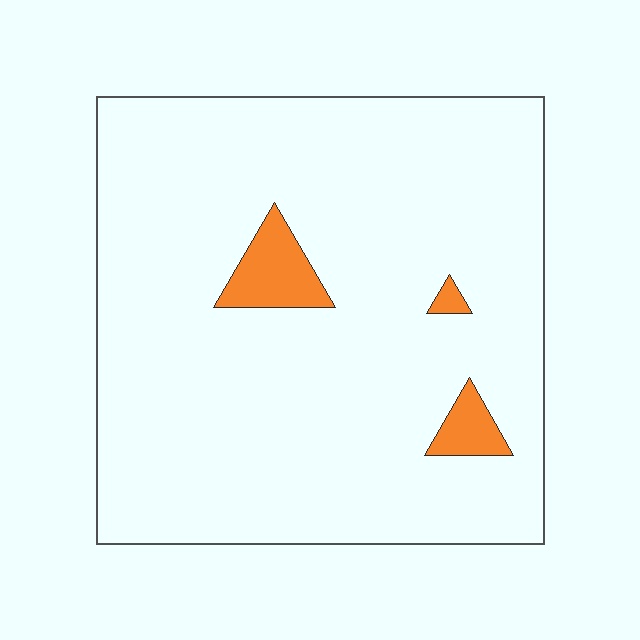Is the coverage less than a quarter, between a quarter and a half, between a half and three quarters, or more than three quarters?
Less than a quarter.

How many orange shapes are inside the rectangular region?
3.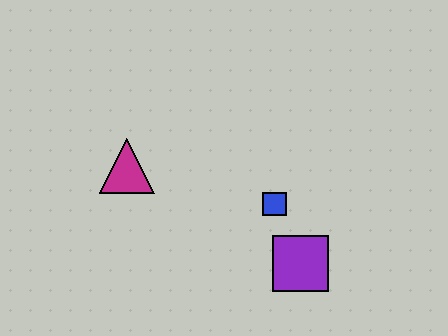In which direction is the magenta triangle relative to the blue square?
The magenta triangle is to the left of the blue square.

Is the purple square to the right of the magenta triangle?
Yes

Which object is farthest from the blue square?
The magenta triangle is farthest from the blue square.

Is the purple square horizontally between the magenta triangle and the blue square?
No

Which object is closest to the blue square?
The purple square is closest to the blue square.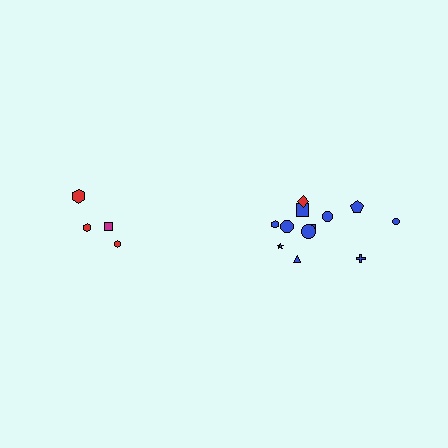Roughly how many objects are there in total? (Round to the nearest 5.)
Roughly 15 objects in total.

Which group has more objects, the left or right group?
The right group.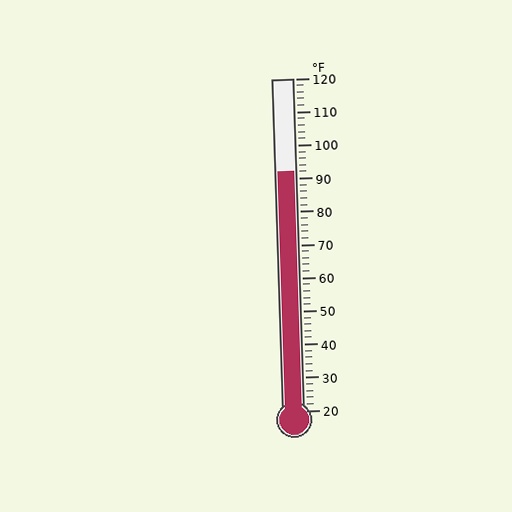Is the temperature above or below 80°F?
The temperature is above 80°F.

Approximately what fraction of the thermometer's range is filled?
The thermometer is filled to approximately 70% of its range.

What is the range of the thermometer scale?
The thermometer scale ranges from 20°F to 120°F.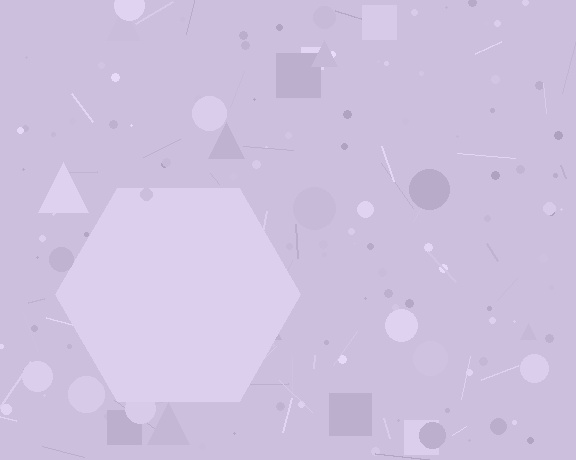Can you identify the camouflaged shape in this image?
The camouflaged shape is a hexagon.